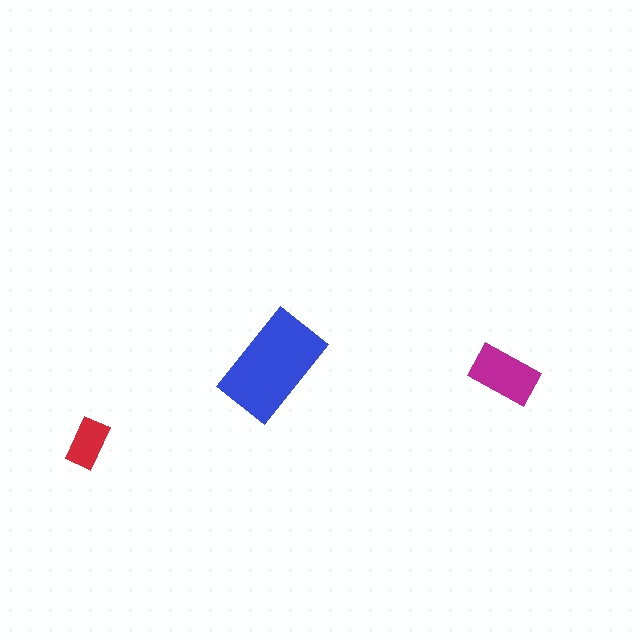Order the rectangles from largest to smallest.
the blue one, the magenta one, the red one.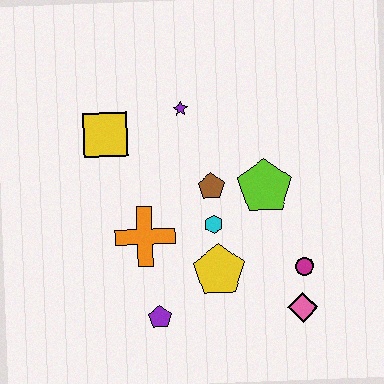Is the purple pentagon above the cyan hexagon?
No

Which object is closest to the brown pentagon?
The cyan hexagon is closest to the brown pentagon.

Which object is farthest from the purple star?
The pink diamond is farthest from the purple star.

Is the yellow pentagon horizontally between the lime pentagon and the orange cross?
Yes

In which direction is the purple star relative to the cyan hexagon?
The purple star is above the cyan hexagon.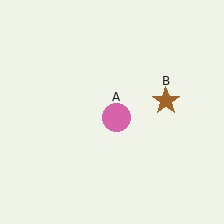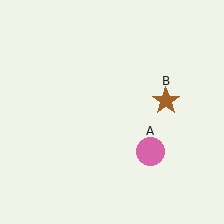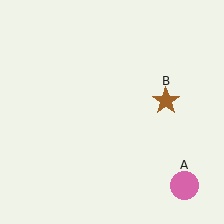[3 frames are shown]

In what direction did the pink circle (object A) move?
The pink circle (object A) moved down and to the right.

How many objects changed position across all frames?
1 object changed position: pink circle (object A).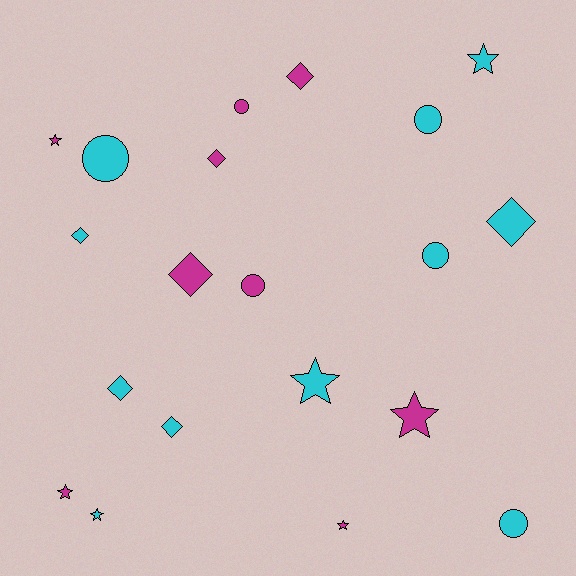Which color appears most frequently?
Cyan, with 11 objects.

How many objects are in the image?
There are 20 objects.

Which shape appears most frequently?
Diamond, with 7 objects.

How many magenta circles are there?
There are 2 magenta circles.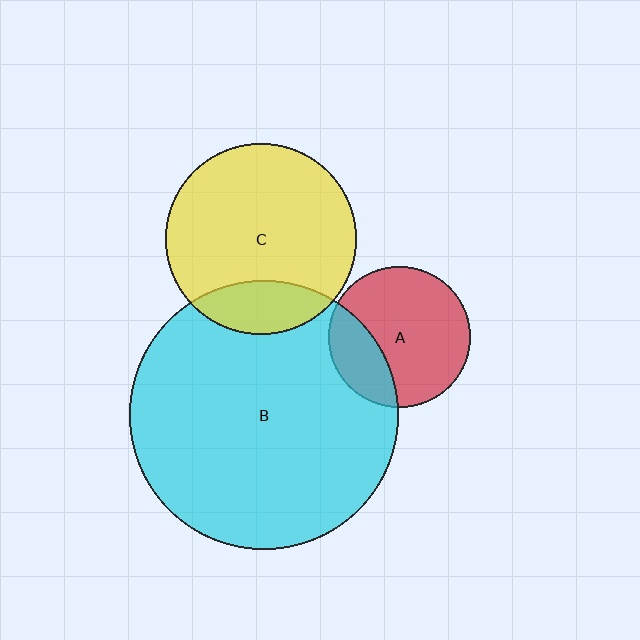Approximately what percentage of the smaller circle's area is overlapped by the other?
Approximately 20%.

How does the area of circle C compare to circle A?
Approximately 1.8 times.